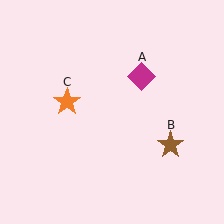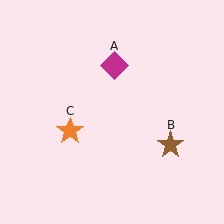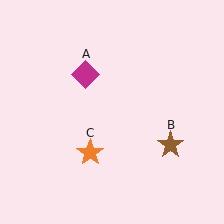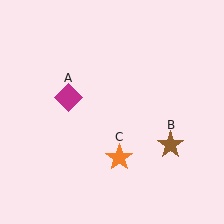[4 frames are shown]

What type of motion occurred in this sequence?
The magenta diamond (object A), orange star (object C) rotated counterclockwise around the center of the scene.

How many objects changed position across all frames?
2 objects changed position: magenta diamond (object A), orange star (object C).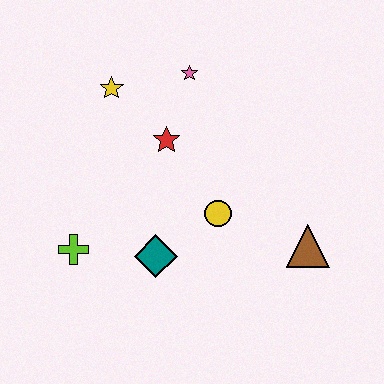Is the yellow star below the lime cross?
No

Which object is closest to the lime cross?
The teal diamond is closest to the lime cross.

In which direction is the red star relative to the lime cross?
The red star is above the lime cross.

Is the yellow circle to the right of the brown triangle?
No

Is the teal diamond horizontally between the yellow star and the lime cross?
No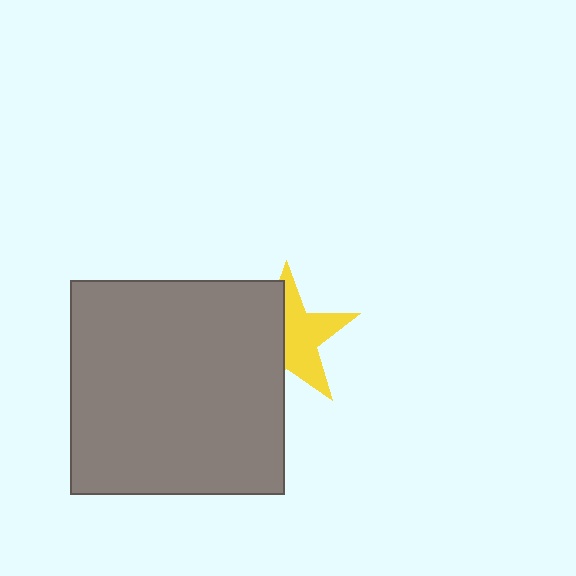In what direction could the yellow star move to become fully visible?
The yellow star could move right. That would shift it out from behind the gray square entirely.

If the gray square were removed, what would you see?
You would see the complete yellow star.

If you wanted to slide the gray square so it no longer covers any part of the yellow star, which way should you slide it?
Slide it left — that is the most direct way to separate the two shapes.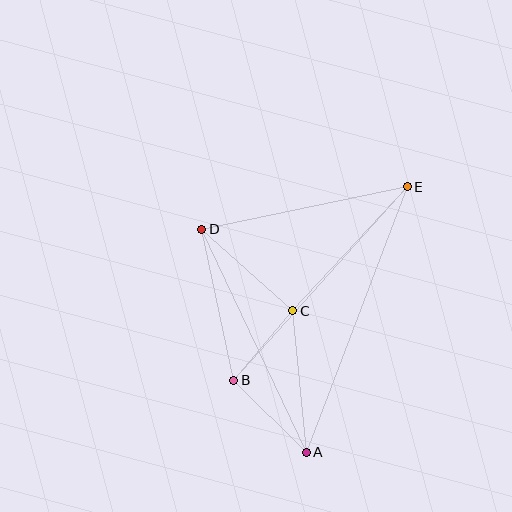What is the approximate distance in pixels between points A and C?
The distance between A and C is approximately 142 pixels.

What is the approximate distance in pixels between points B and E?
The distance between B and E is approximately 260 pixels.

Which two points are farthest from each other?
Points A and E are farthest from each other.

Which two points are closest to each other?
Points B and C are closest to each other.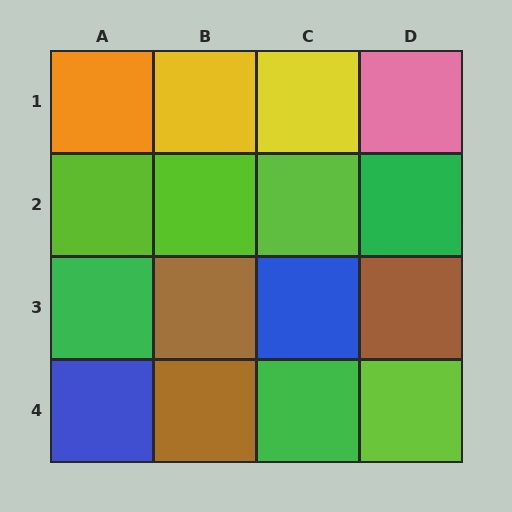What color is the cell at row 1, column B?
Yellow.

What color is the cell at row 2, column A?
Lime.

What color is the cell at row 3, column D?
Brown.